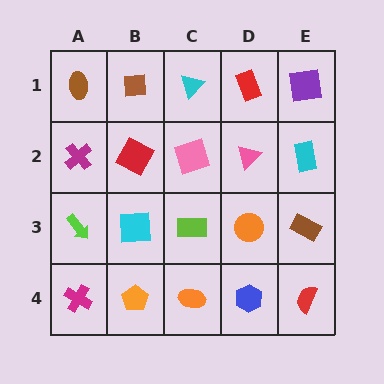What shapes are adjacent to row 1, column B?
A red square (row 2, column B), a brown ellipse (row 1, column A), a cyan triangle (row 1, column C).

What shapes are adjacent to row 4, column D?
An orange circle (row 3, column D), an orange ellipse (row 4, column C), a red semicircle (row 4, column E).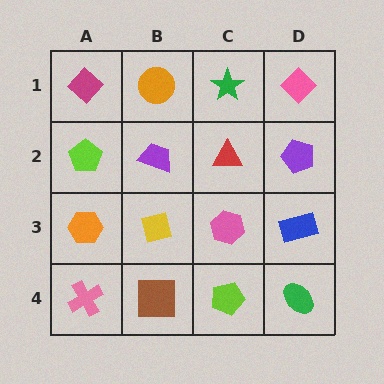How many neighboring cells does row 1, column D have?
2.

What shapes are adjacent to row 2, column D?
A pink diamond (row 1, column D), a blue rectangle (row 3, column D), a red triangle (row 2, column C).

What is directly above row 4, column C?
A pink hexagon.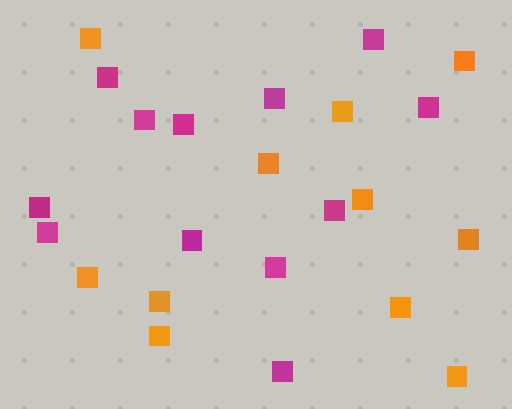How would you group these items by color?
There are 2 groups: one group of orange squares (11) and one group of magenta squares (12).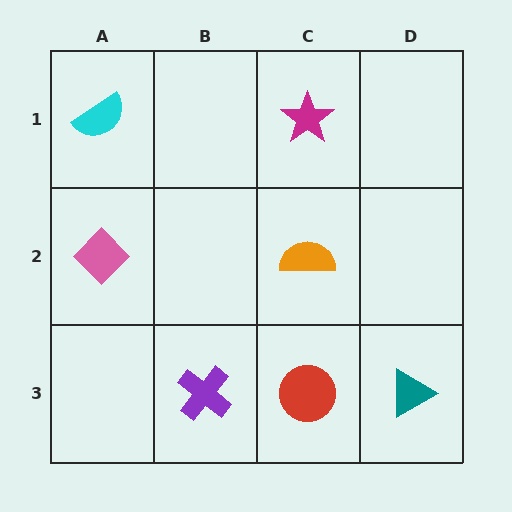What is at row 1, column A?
A cyan semicircle.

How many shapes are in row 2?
2 shapes.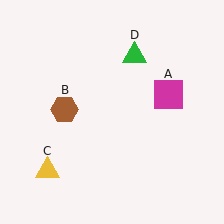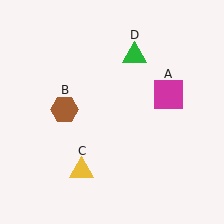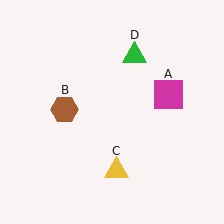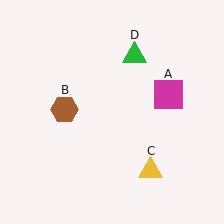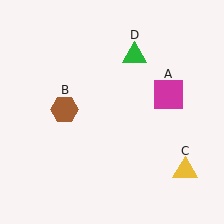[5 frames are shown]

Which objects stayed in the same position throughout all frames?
Magenta square (object A) and brown hexagon (object B) and green triangle (object D) remained stationary.